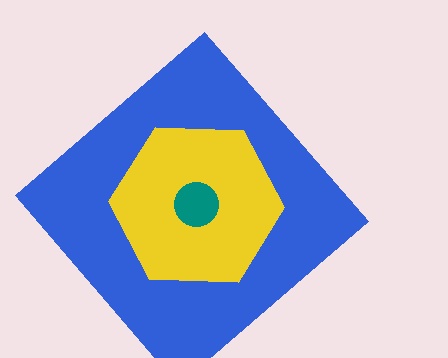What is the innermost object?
The teal circle.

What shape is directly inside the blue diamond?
The yellow hexagon.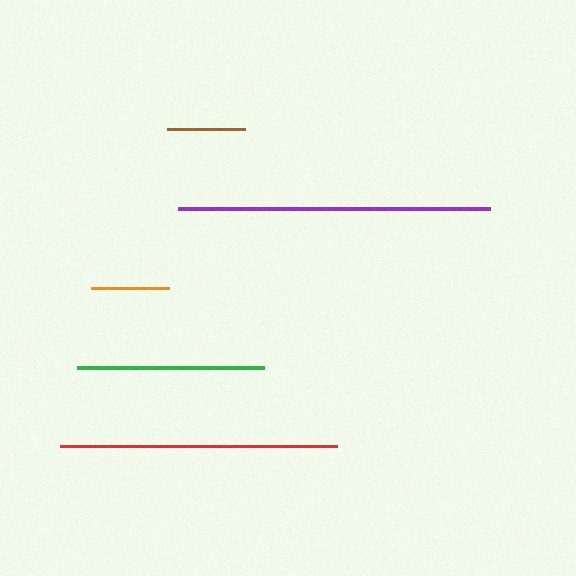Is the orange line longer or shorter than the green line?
The green line is longer than the orange line.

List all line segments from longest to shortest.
From longest to shortest: purple, red, green, brown, orange.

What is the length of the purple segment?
The purple segment is approximately 312 pixels long.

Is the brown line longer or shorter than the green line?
The green line is longer than the brown line.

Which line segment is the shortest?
The orange line is the shortest at approximately 78 pixels.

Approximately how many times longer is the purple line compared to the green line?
The purple line is approximately 1.7 times the length of the green line.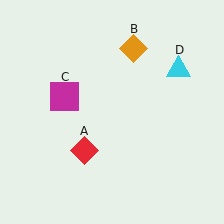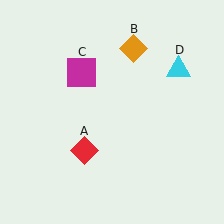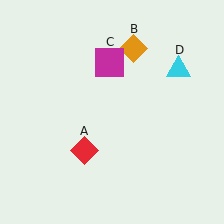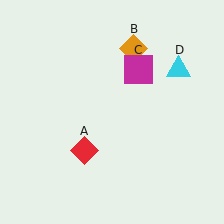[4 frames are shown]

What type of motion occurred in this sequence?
The magenta square (object C) rotated clockwise around the center of the scene.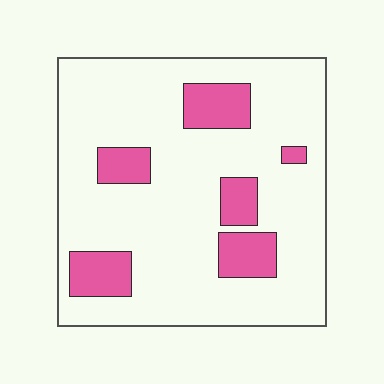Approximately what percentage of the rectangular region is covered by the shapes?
Approximately 20%.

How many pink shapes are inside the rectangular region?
6.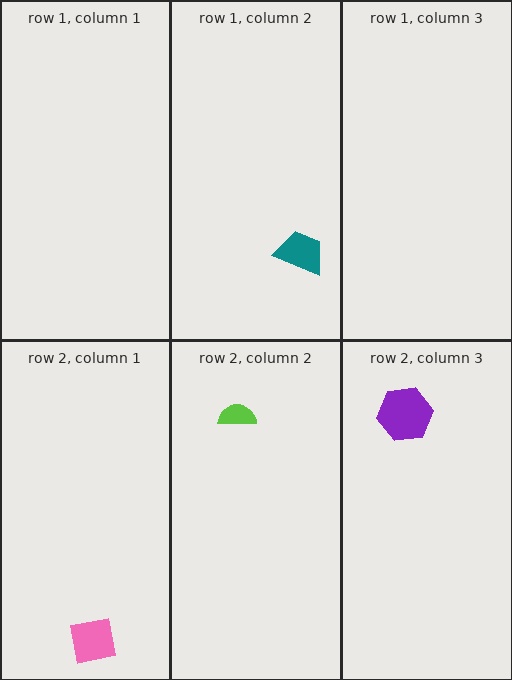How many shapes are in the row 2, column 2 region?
1.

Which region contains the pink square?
The row 2, column 1 region.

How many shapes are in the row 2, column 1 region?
1.